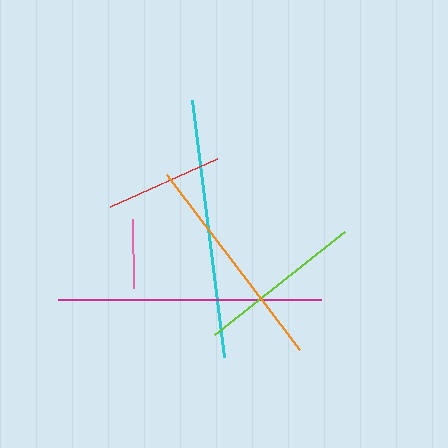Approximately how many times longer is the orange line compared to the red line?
The orange line is approximately 1.9 times the length of the red line.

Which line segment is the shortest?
The pink line is the shortest at approximately 69 pixels.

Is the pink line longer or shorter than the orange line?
The orange line is longer than the pink line.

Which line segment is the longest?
The magenta line is the longest at approximately 263 pixels.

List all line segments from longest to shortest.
From longest to shortest: magenta, cyan, orange, lime, red, pink.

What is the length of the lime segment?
The lime segment is approximately 166 pixels long.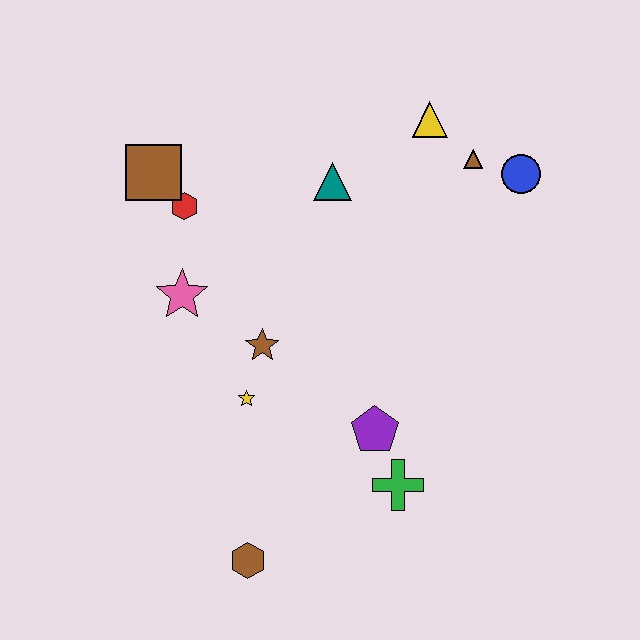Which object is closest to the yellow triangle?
The brown triangle is closest to the yellow triangle.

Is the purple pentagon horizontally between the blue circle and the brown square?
Yes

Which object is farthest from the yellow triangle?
The brown hexagon is farthest from the yellow triangle.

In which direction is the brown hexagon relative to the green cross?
The brown hexagon is to the left of the green cross.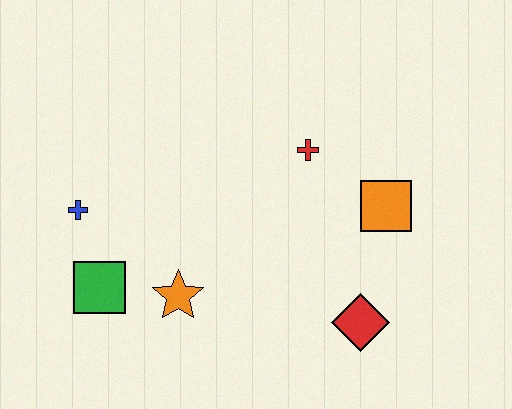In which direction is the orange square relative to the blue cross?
The orange square is to the right of the blue cross.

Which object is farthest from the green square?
The orange square is farthest from the green square.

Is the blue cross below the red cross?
Yes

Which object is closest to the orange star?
The green square is closest to the orange star.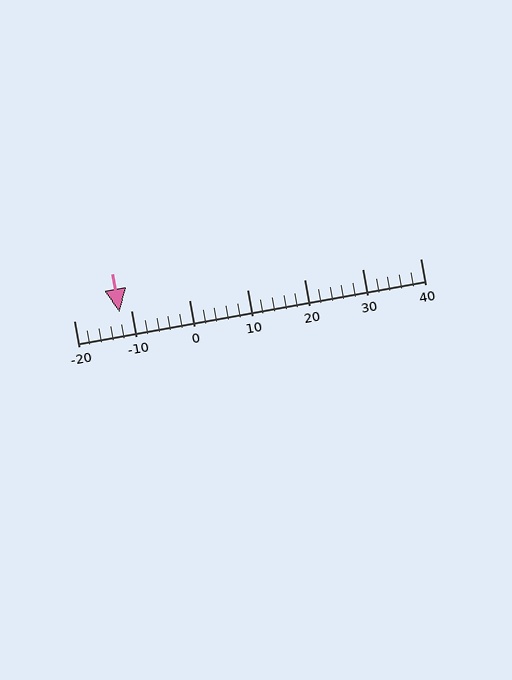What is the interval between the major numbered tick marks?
The major tick marks are spaced 10 units apart.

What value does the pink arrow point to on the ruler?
The pink arrow points to approximately -12.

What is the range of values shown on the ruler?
The ruler shows values from -20 to 40.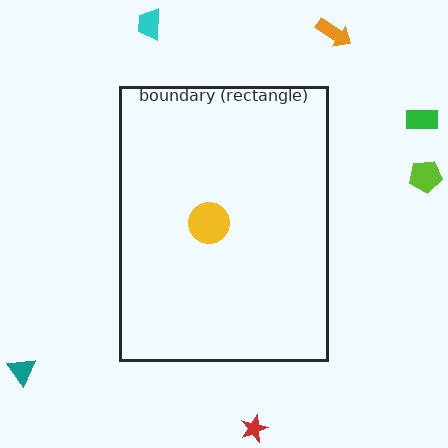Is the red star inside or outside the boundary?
Outside.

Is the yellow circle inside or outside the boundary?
Inside.